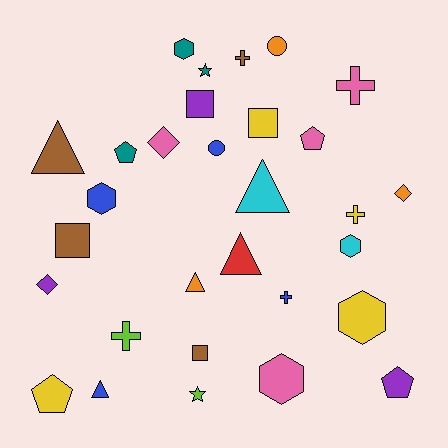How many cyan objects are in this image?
There are 2 cyan objects.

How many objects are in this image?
There are 30 objects.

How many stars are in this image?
There are 2 stars.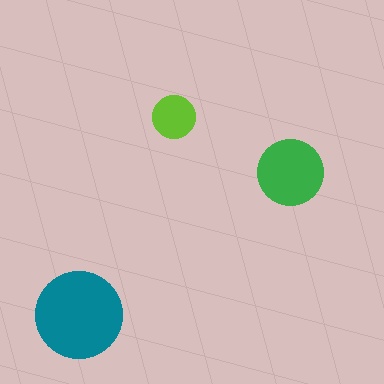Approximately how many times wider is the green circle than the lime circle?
About 1.5 times wider.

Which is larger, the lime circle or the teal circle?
The teal one.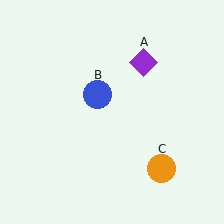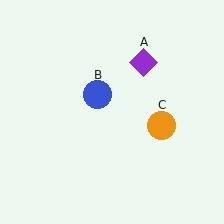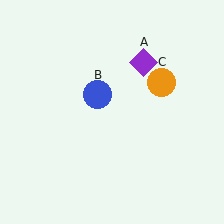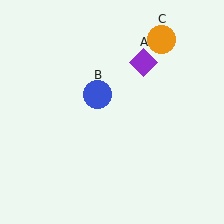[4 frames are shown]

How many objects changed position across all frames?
1 object changed position: orange circle (object C).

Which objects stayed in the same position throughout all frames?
Purple diamond (object A) and blue circle (object B) remained stationary.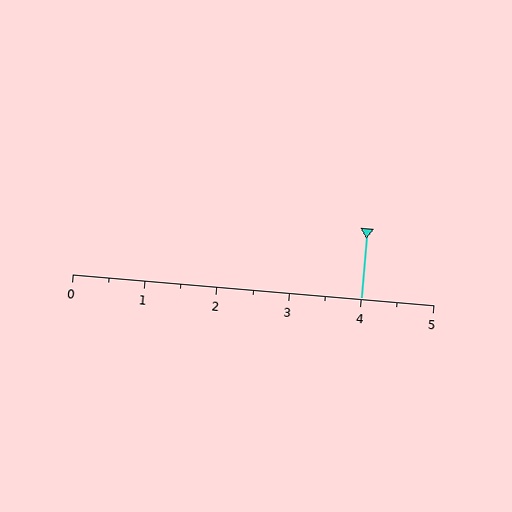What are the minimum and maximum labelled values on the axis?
The axis runs from 0 to 5.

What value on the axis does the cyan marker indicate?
The marker indicates approximately 4.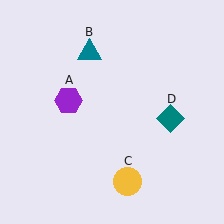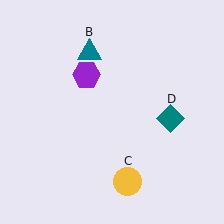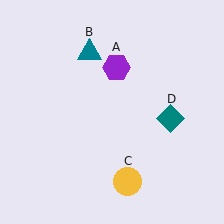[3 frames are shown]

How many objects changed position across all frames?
1 object changed position: purple hexagon (object A).